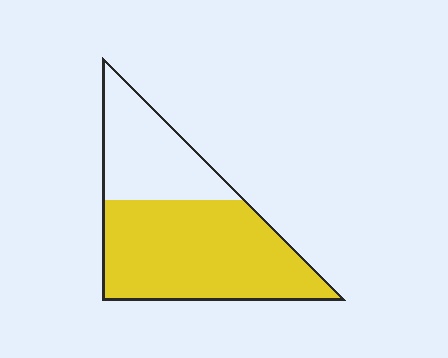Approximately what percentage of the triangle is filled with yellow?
Approximately 65%.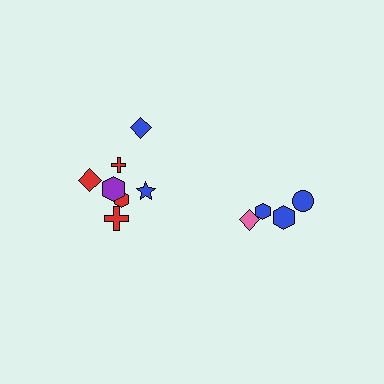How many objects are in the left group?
There are 7 objects.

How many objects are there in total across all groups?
There are 11 objects.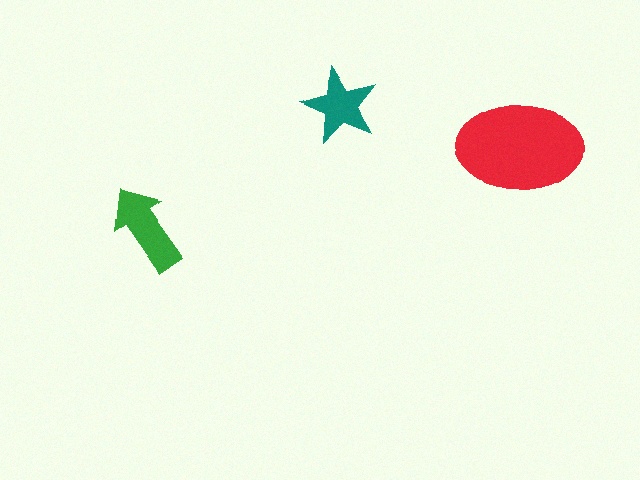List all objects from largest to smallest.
The red ellipse, the green arrow, the teal star.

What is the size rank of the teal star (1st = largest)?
3rd.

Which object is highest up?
The teal star is topmost.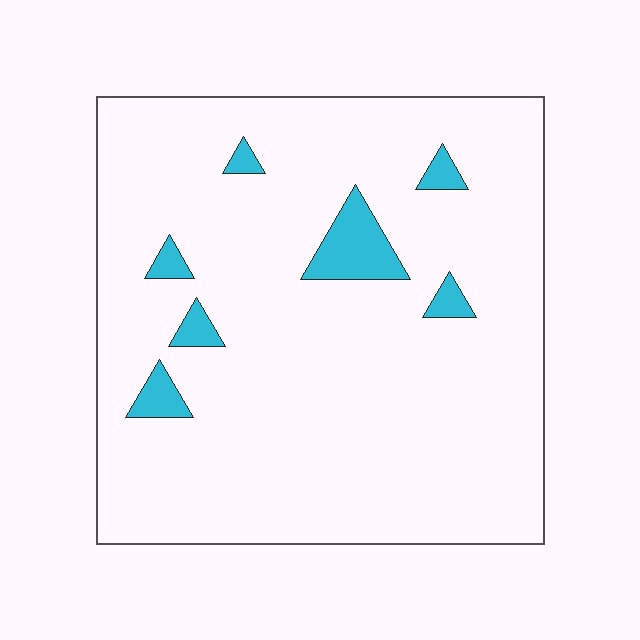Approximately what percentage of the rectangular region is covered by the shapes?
Approximately 5%.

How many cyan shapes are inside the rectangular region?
7.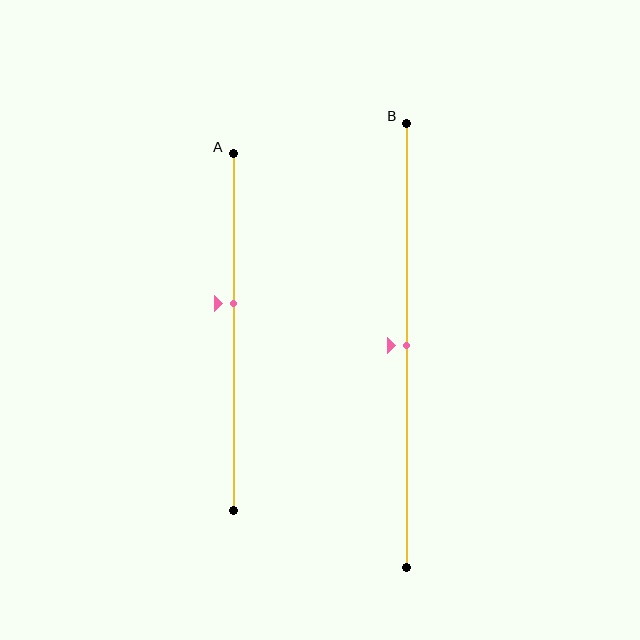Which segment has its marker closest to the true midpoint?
Segment B has its marker closest to the true midpoint.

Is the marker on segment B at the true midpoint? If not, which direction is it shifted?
Yes, the marker on segment B is at the true midpoint.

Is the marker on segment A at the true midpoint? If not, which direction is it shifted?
No, the marker on segment A is shifted upward by about 8% of the segment length.